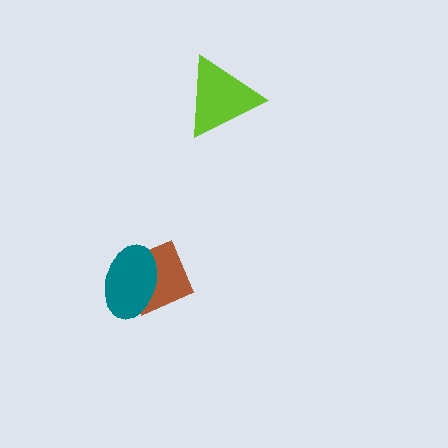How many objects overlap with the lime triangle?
0 objects overlap with the lime triangle.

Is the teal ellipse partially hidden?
No, no other shape covers it.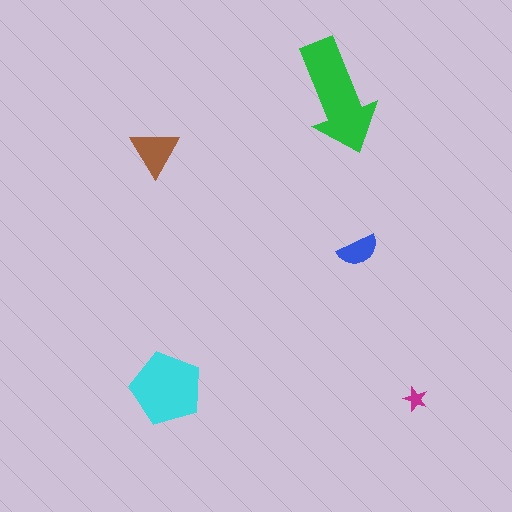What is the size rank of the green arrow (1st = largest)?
1st.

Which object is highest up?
The green arrow is topmost.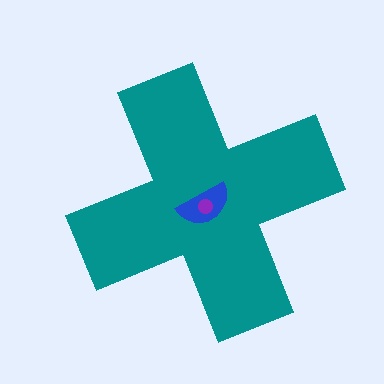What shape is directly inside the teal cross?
The blue semicircle.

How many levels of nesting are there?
3.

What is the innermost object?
The purple circle.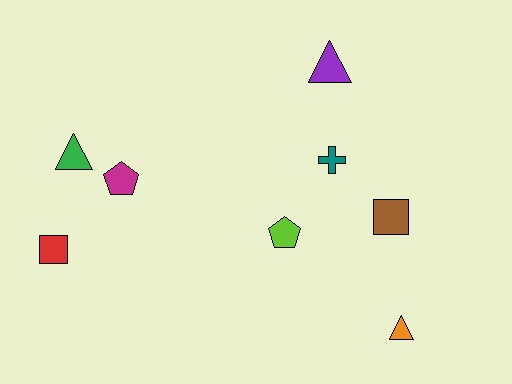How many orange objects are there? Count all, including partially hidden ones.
There is 1 orange object.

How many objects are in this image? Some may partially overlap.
There are 8 objects.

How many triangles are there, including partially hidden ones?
There are 3 triangles.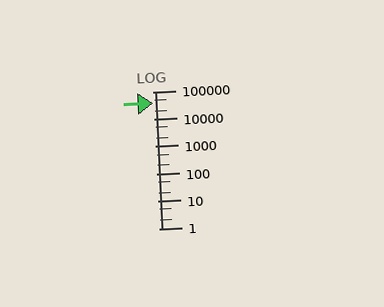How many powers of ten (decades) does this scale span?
The scale spans 5 decades, from 1 to 100000.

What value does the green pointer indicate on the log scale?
The pointer indicates approximately 38000.